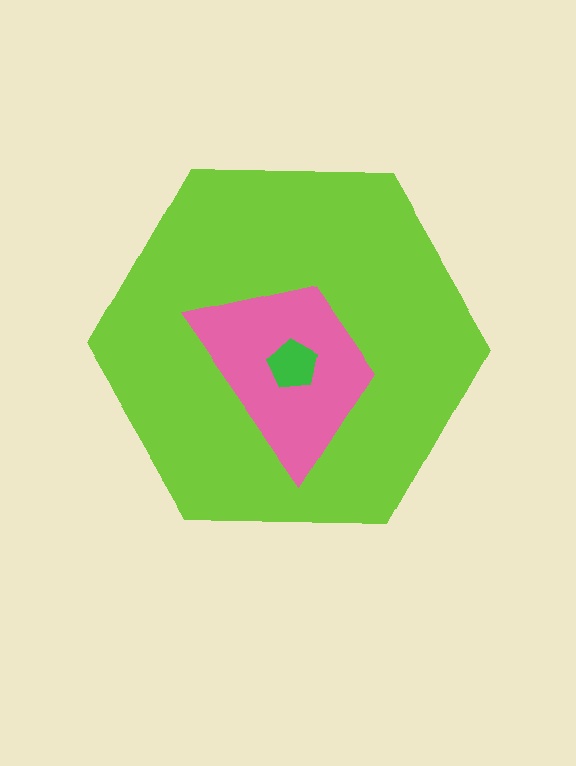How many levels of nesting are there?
3.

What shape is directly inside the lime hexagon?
The pink trapezoid.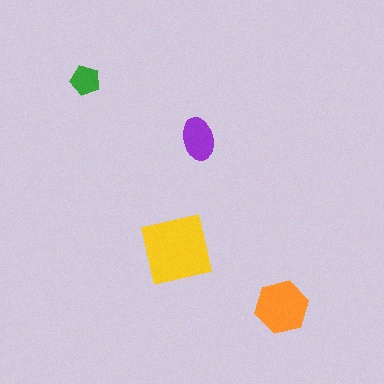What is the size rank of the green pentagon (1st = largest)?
4th.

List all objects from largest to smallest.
The yellow square, the orange hexagon, the purple ellipse, the green pentagon.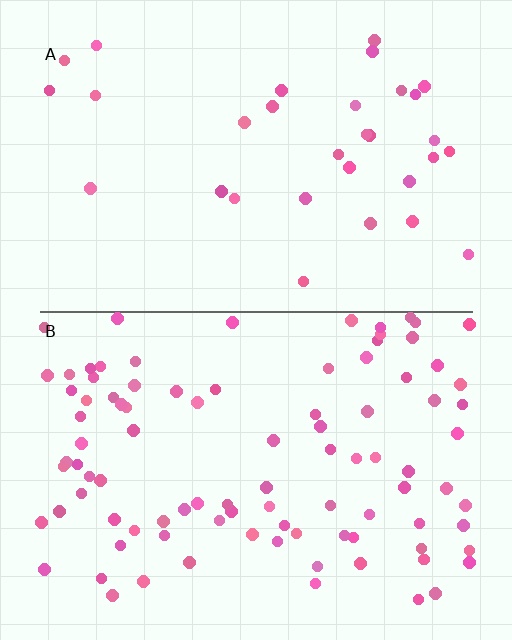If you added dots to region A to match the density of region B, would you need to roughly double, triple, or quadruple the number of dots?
Approximately triple.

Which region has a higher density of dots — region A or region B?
B (the bottom).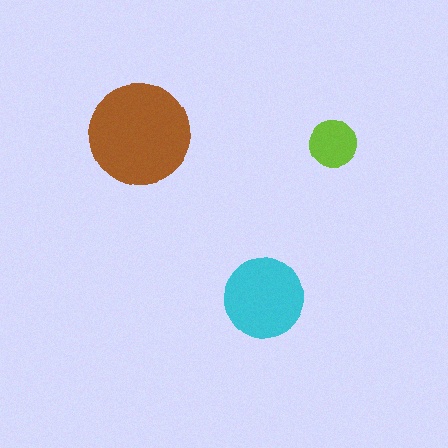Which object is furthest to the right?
The lime circle is rightmost.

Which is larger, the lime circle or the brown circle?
The brown one.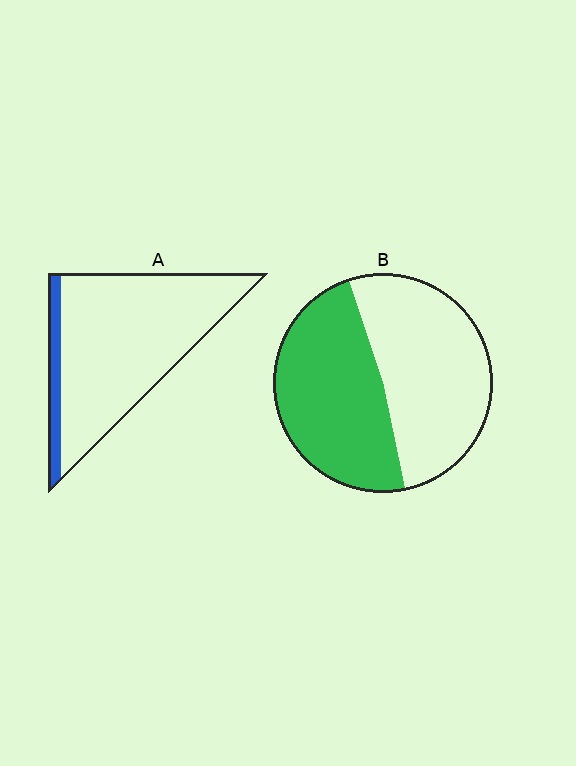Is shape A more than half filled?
No.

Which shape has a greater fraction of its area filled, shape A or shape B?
Shape B.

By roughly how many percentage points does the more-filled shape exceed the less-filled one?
By roughly 35 percentage points (B over A).